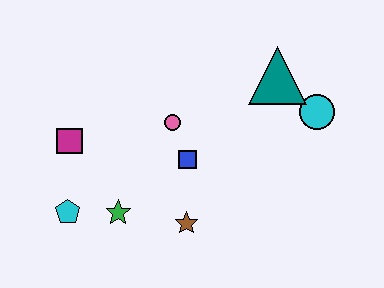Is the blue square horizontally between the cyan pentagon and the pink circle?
No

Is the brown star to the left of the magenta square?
No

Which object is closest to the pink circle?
The blue square is closest to the pink circle.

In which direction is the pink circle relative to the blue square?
The pink circle is above the blue square.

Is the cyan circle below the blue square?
No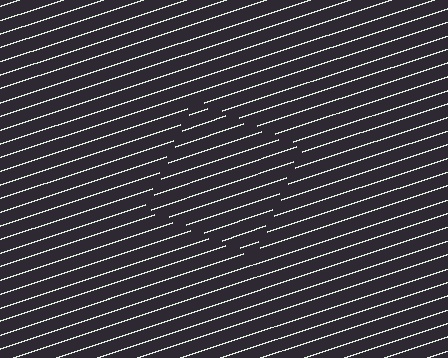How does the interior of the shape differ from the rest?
The interior of the shape contains the same grating, shifted by half a period — the contour is defined by the phase discontinuity where line-ends from the inner and outer gratings abut.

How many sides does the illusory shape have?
4 sides — the line-ends trace a square.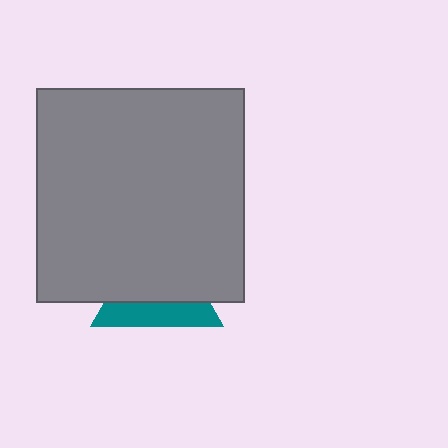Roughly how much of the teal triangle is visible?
A small part of it is visible (roughly 37%).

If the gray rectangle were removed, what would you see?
You would see the complete teal triangle.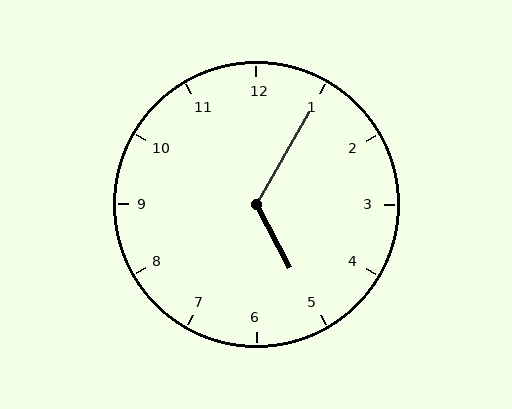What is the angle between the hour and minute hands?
Approximately 122 degrees.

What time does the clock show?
5:05.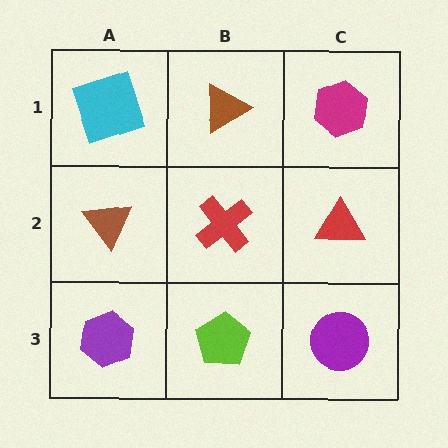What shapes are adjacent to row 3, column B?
A red cross (row 2, column B), a purple hexagon (row 3, column A), a purple circle (row 3, column C).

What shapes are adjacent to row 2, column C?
A magenta hexagon (row 1, column C), a purple circle (row 3, column C), a red cross (row 2, column B).